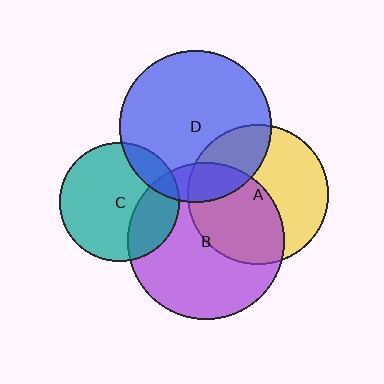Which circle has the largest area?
Circle B (purple).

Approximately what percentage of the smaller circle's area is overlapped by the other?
Approximately 25%.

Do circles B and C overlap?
Yes.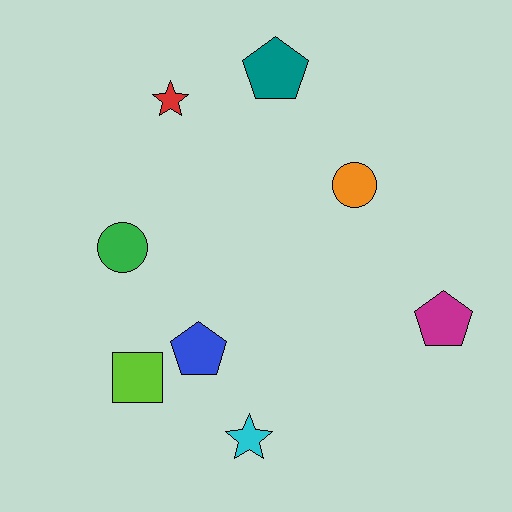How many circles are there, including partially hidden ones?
There are 2 circles.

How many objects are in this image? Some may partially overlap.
There are 8 objects.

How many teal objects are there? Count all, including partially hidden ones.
There is 1 teal object.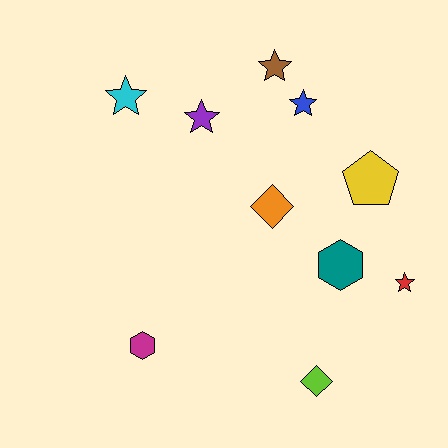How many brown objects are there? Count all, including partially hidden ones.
There is 1 brown object.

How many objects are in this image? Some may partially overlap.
There are 10 objects.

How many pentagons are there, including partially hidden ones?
There is 1 pentagon.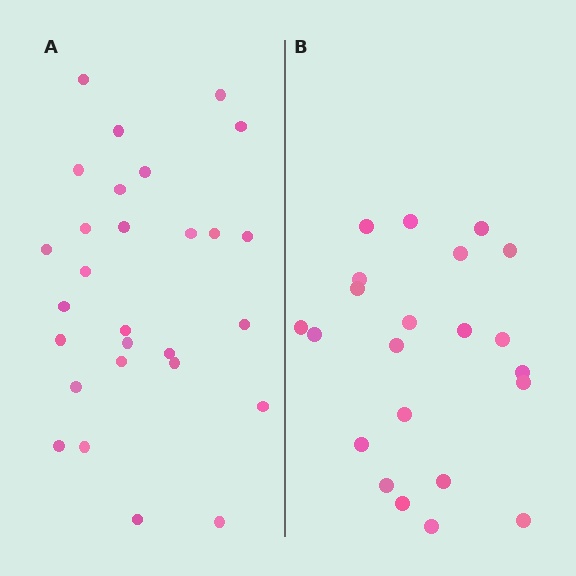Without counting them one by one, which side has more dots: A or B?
Region A (the left region) has more dots.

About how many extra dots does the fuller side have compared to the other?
Region A has about 6 more dots than region B.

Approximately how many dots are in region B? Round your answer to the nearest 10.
About 20 dots. (The exact count is 22, which rounds to 20.)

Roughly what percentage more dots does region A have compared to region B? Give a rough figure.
About 25% more.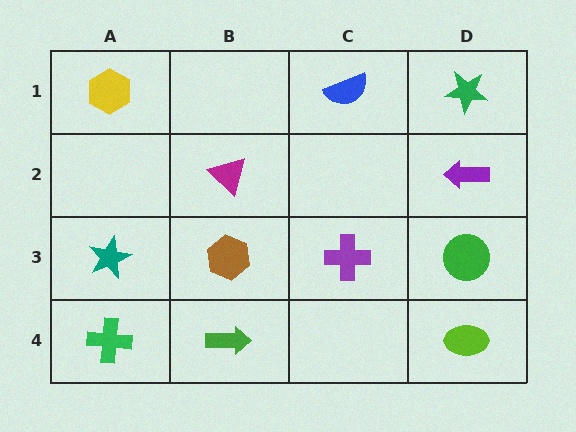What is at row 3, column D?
A green circle.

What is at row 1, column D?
A green star.